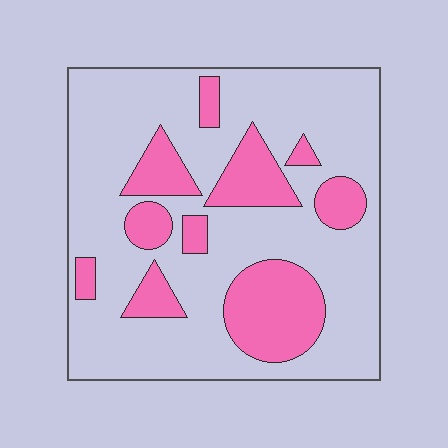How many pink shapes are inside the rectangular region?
10.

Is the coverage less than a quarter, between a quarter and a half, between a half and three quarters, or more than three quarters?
Between a quarter and a half.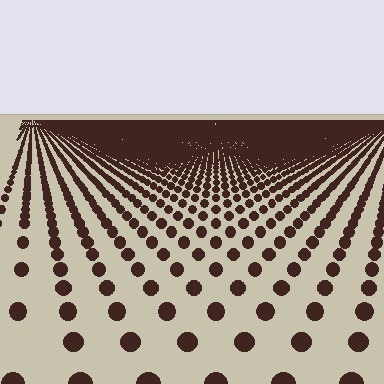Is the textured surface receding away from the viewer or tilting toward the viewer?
The surface is receding away from the viewer. Texture elements get smaller and denser toward the top.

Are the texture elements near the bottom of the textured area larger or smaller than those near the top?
Larger. Near the bottom, elements are closer to the viewer and appear at a bigger on-screen size.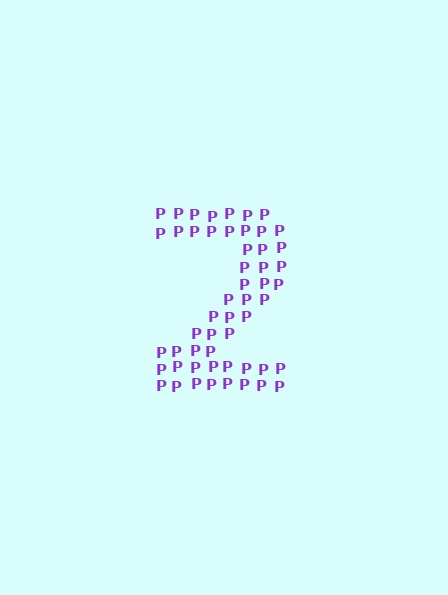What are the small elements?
The small elements are letter P's.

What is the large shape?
The large shape is the digit 2.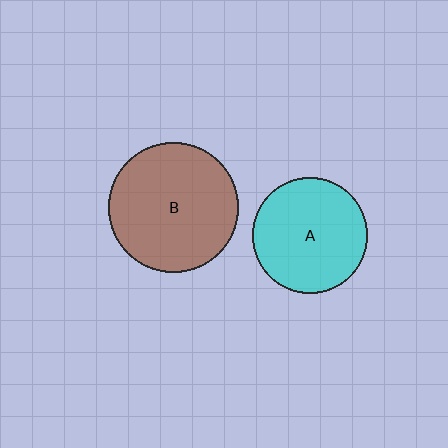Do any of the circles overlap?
No, none of the circles overlap.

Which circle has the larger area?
Circle B (brown).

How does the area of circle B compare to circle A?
Approximately 1.3 times.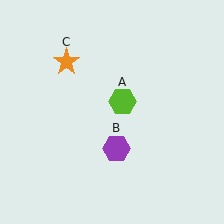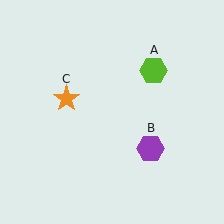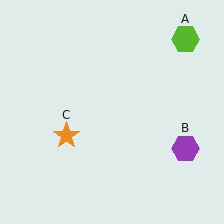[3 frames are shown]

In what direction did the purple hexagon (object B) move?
The purple hexagon (object B) moved right.